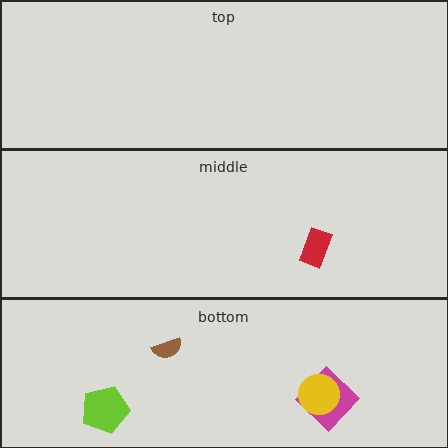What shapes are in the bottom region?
The magenta diamond, the yellow circle, the lime pentagon, the brown semicircle.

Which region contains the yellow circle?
The bottom region.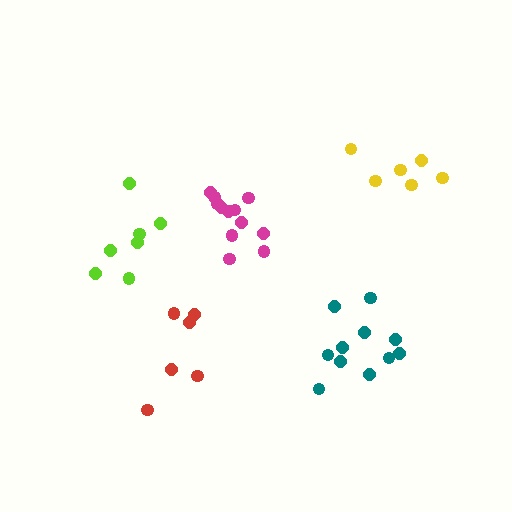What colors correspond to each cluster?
The clusters are colored: magenta, yellow, red, teal, lime.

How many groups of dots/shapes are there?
There are 5 groups.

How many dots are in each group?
Group 1: 12 dots, Group 2: 6 dots, Group 3: 6 dots, Group 4: 11 dots, Group 5: 7 dots (42 total).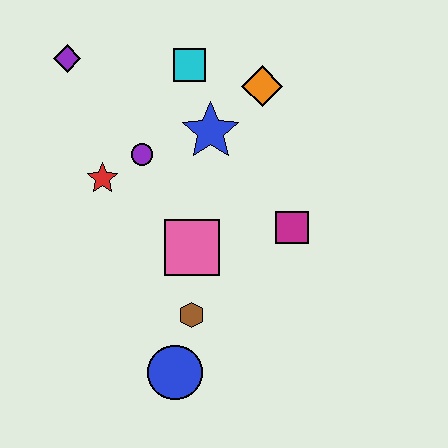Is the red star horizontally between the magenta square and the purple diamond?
Yes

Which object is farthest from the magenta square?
The purple diamond is farthest from the magenta square.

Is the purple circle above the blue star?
No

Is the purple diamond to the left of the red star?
Yes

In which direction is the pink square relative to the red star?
The pink square is to the right of the red star.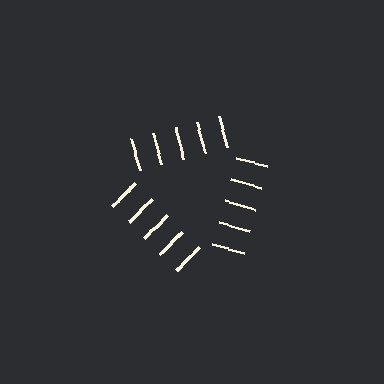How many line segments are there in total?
15 — 5 along each of the 3 edges.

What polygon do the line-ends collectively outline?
An illusory triangle — the line segments terminate on its edges but no continuous stroke is drawn.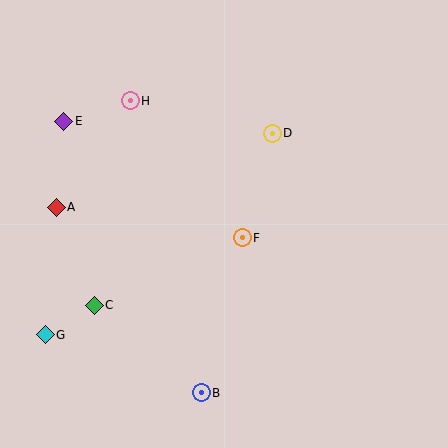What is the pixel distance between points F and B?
The distance between F and B is 161 pixels.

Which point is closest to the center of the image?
Point F at (242, 238) is closest to the center.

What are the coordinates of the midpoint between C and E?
The midpoint between C and E is at (79, 213).